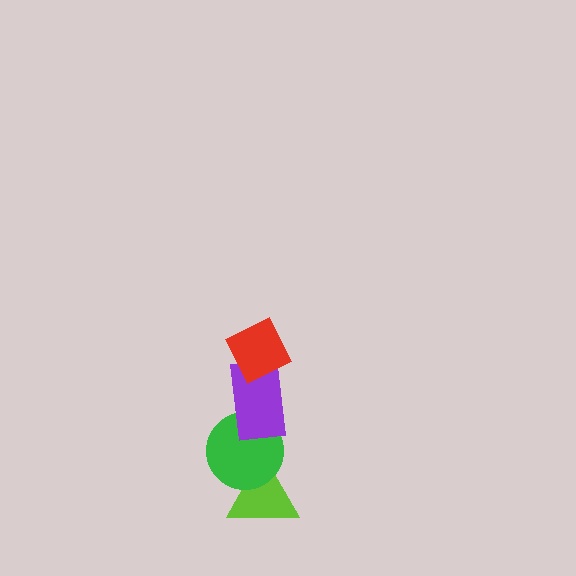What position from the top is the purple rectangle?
The purple rectangle is 2nd from the top.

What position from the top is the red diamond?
The red diamond is 1st from the top.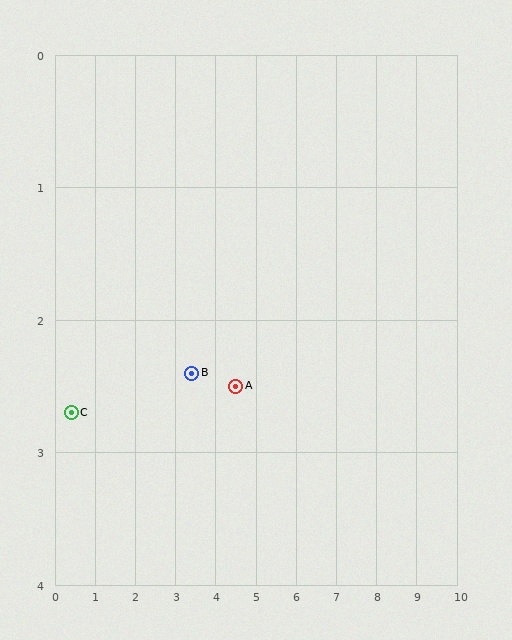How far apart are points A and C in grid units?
Points A and C are about 4.1 grid units apart.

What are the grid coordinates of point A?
Point A is at approximately (4.5, 2.5).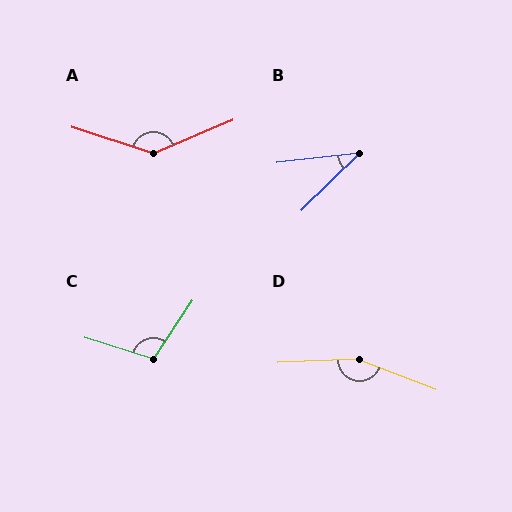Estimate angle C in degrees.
Approximately 106 degrees.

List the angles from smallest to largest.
B (38°), C (106°), A (139°), D (156°).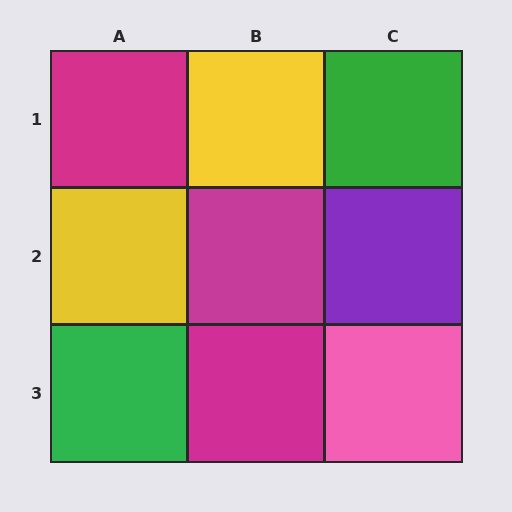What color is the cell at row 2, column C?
Purple.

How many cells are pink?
1 cell is pink.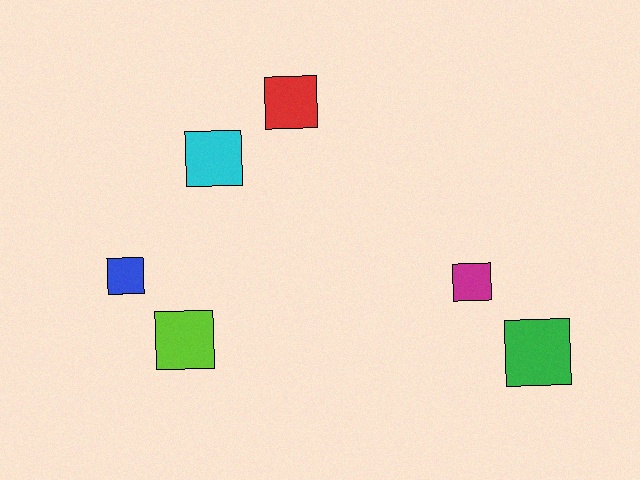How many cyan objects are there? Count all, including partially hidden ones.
There is 1 cyan object.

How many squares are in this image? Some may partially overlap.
There are 6 squares.